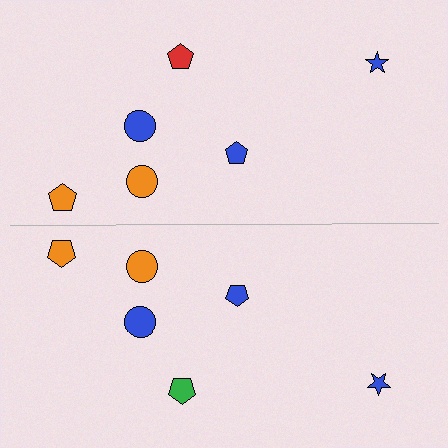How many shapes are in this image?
There are 12 shapes in this image.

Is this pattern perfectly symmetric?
No, the pattern is not perfectly symmetric. The green pentagon on the bottom side breaks the symmetry — its mirror counterpart is red.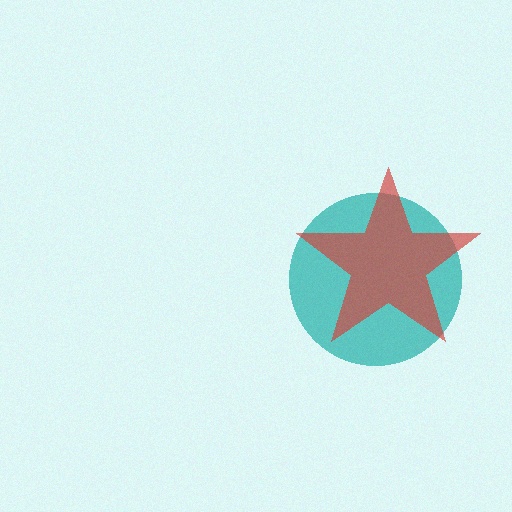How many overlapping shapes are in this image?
There are 2 overlapping shapes in the image.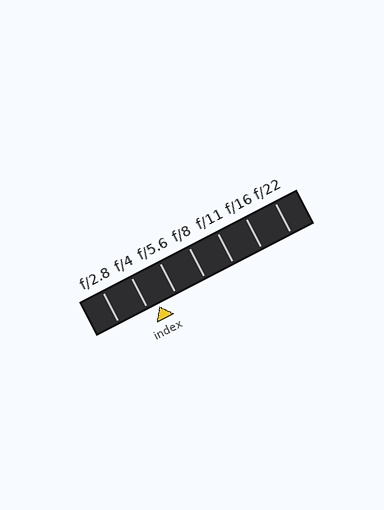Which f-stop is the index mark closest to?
The index mark is closest to f/4.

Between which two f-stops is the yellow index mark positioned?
The index mark is between f/4 and f/5.6.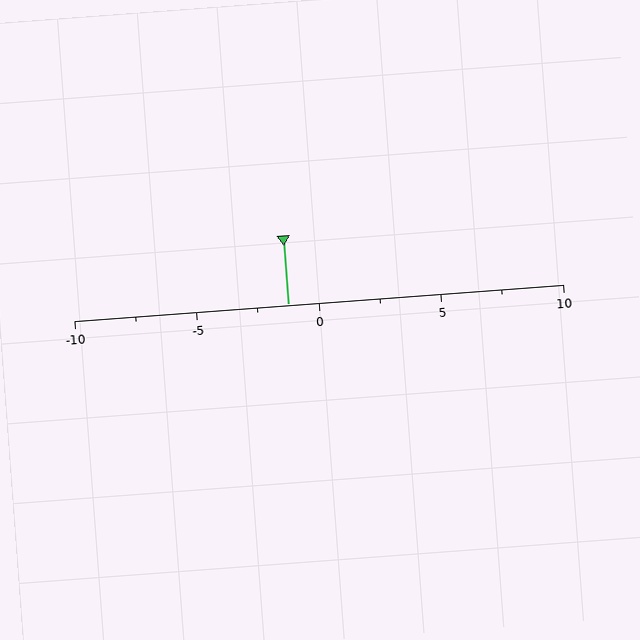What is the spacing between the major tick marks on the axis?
The major ticks are spaced 5 apart.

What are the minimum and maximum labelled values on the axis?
The axis runs from -10 to 10.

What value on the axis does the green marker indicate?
The marker indicates approximately -1.2.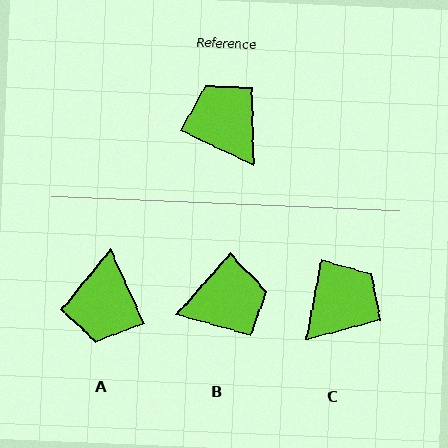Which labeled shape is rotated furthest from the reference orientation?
A, about 140 degrees away.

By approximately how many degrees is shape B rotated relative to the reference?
Approximately 107 degrees clockwise.